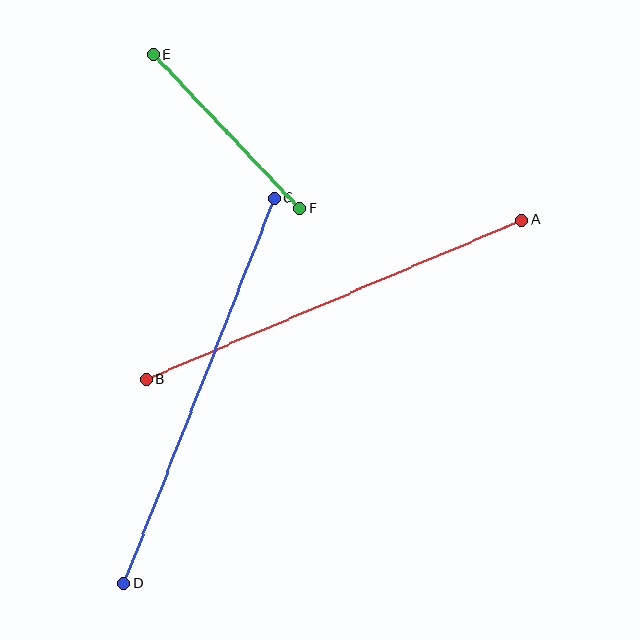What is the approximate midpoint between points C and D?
The midpoint is at approximately (199, 391) pixels.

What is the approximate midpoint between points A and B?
The midpoint is at approximately (334, 299) pixels.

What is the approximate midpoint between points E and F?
The midpoint is at approximately (226, 131) pixels.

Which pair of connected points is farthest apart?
Points C and D are farthest apart.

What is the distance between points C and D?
The distance is approximately 414 pixels.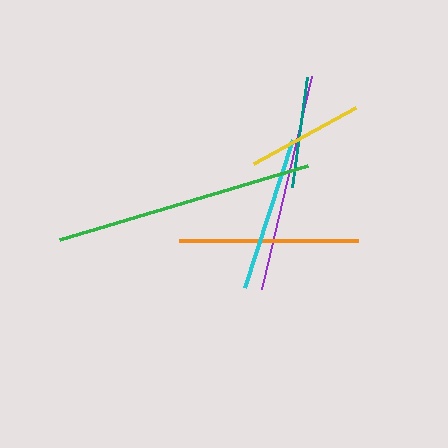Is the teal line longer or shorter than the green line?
The green line is longer than the teal line.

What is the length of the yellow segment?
The yellow segment is approximately 116 pixels long.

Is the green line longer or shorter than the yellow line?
The green line is longer than the yellow line.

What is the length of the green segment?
The green segment is approximately 259 pixels long.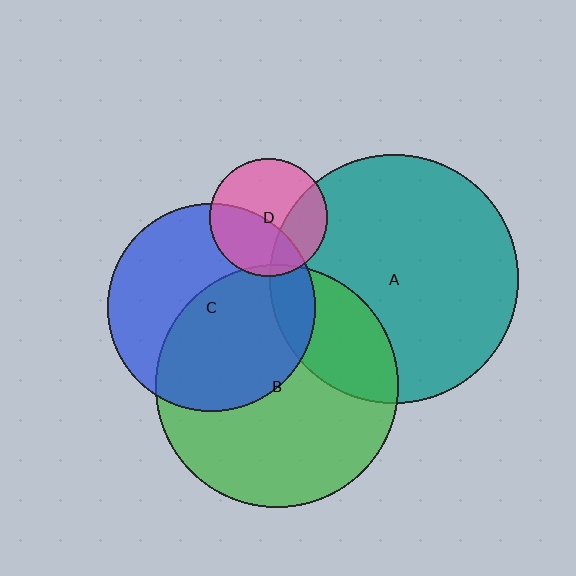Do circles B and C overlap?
Yes.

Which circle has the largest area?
Circle A (teal).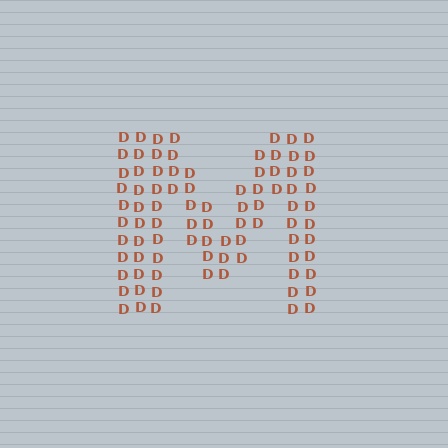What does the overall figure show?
The overall figure shows the letter M.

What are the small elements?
The small elements are letter D's.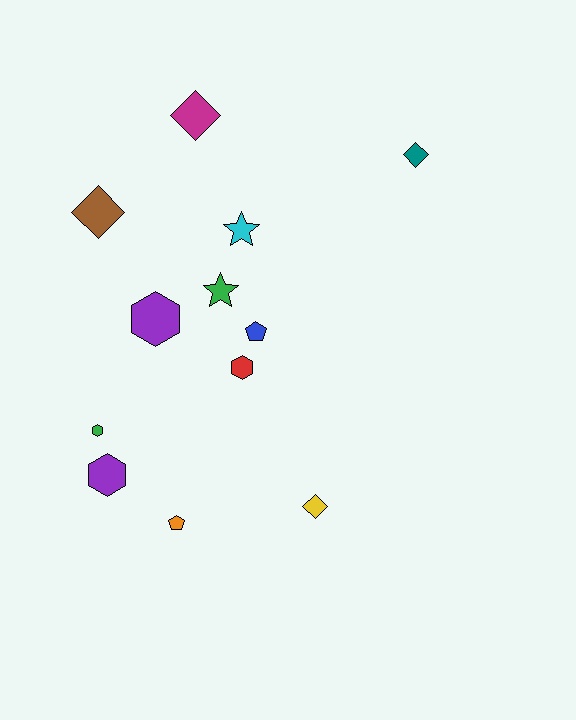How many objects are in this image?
There are 12 objects.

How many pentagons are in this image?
There are 2 pentagons.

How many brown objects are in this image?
There is 1 brown object.